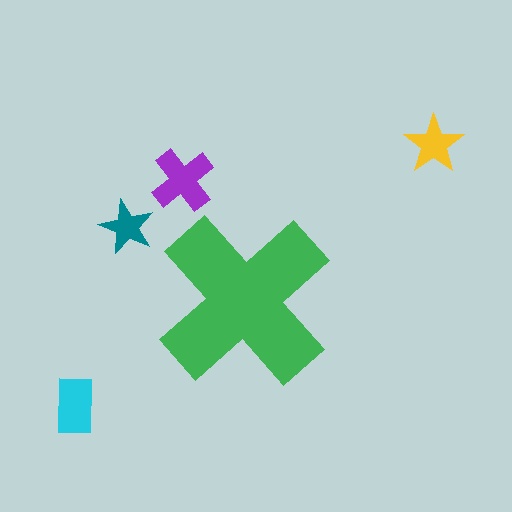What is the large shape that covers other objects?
A green cross.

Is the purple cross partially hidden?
No, the purple cross is fully visible.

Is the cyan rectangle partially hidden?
No, the cyan rectangle is fully visible.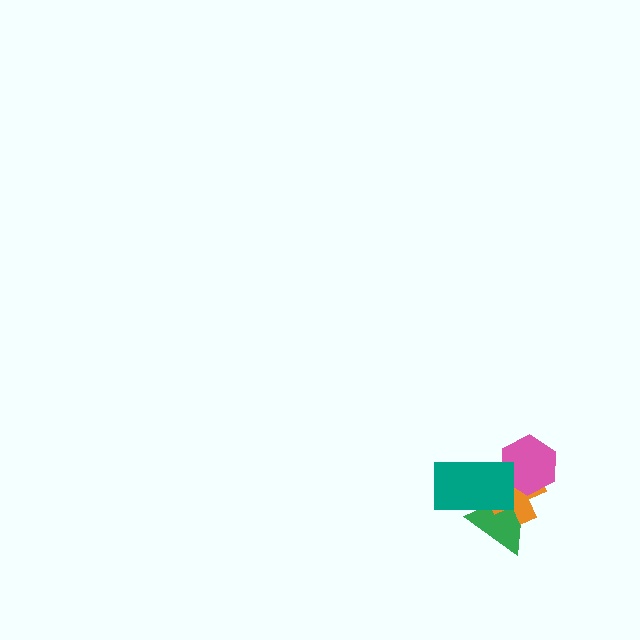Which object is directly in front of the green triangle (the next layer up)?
The orange cross is directly in front of the green triangle.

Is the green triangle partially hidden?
Yes, it is partially covered by another shape.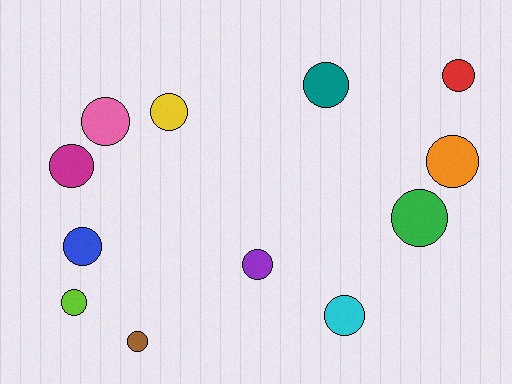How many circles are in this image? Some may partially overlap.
There are 12 circles.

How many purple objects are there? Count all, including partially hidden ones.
There is 1 purple object.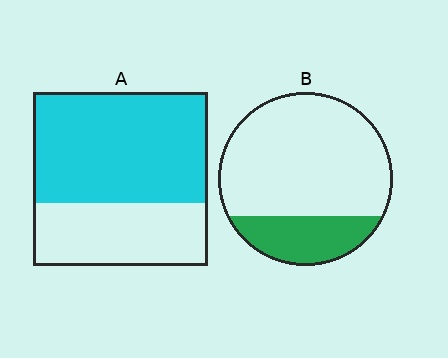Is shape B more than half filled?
No.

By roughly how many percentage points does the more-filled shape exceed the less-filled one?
By roughly 40 percentage points (A over B).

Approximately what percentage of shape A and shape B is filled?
A is approximately 65% and B is approximately 25%.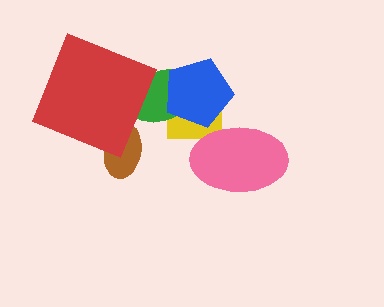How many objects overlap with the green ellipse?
3 objects overlap with the green ellipse.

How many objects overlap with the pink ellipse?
1 object overlaps with the pink ellipse.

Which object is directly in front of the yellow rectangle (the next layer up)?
The pink ellipse is directly in front of the yellow rectangle.